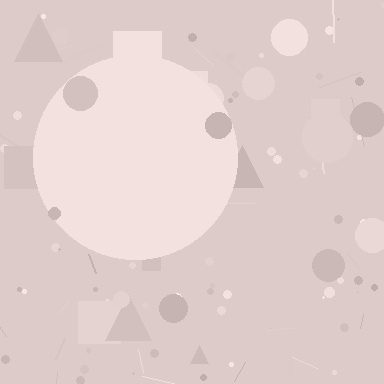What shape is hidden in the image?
A circle is hidden in the image.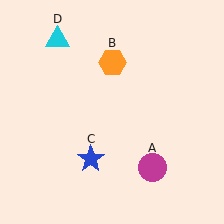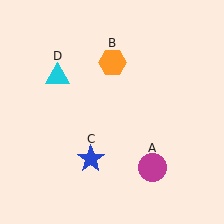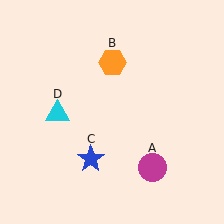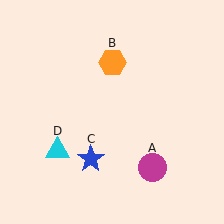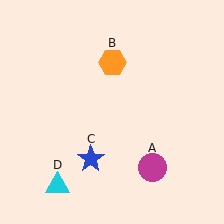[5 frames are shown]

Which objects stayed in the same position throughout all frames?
Magenta circle (object A) and orange hexagon (object B) and blue star (object C) remained stationary.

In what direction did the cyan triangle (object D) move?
The cyan triangle (object D) moved down.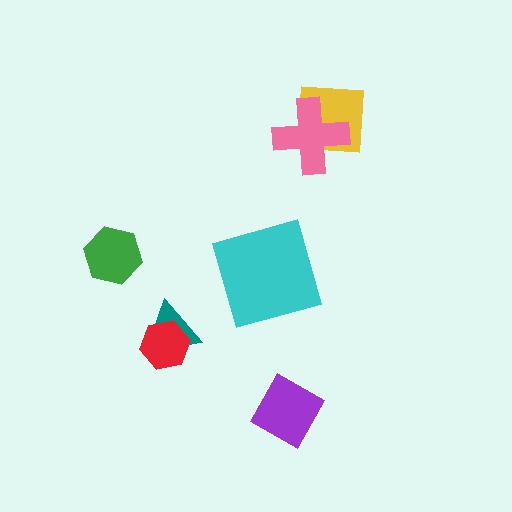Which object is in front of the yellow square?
The pink cross is in front of the yellow square.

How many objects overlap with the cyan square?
0 objects overlap with the cyan square.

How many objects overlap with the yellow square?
1 object overlaps with the yellow square.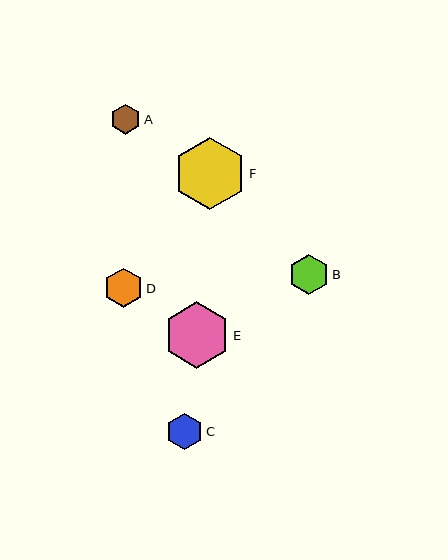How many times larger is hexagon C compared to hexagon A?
Hexagon C is approximately 1.2 times the size of hexagon A.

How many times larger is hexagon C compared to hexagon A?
Hexagon C is approximately 1.2 times the size of hexagon A.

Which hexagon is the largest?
Hexagon F is the largest with a size of approximately 73 pixels.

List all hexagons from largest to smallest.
From largest to smallest: F, E, B, D, C, A.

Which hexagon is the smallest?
Hexagon A is the smallest with a size of approximately 30 pixels.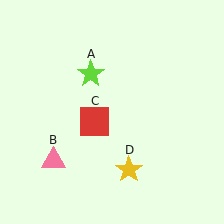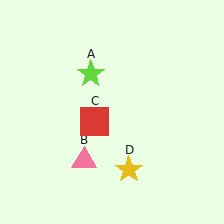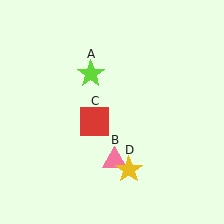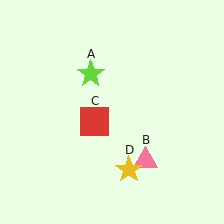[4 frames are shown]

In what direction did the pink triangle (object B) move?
The pink triangle (object B) moved right.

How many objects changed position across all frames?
1 object changed position: pink triangle (object B).